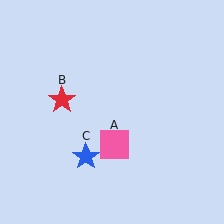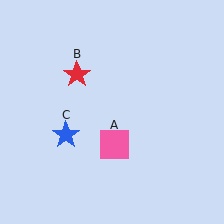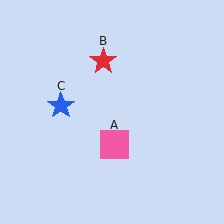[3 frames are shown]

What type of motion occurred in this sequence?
The red star (object B), blue star (object C) rotated clockwise around the center of the scene.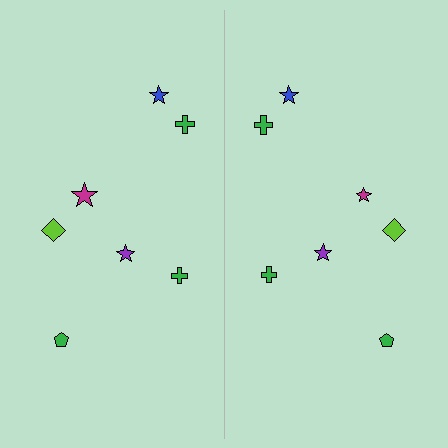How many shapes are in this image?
There are 14 shapes in this image.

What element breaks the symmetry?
The magenta star on the right side has a different size than its mirror counterpart.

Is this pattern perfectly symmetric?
No, the pattern is not perfectly symmetric. The magenta star on the right side has a different size than its mirror counterpart.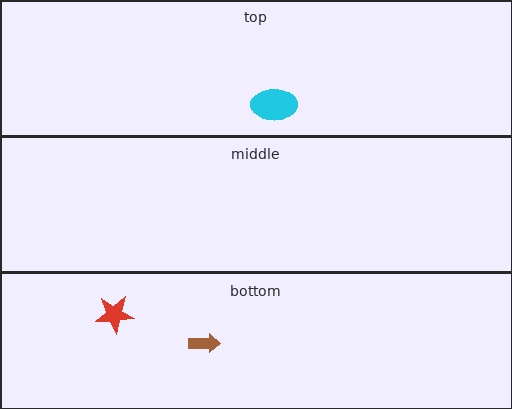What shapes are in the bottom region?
The brown arrow, the red star.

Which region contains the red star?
The bottom region.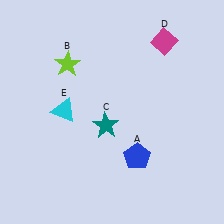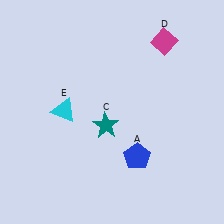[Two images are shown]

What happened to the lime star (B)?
The lime star (B) was removed in Image 2. It was in the top-left area of Image 1.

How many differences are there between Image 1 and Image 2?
There is 1 difference between the two images.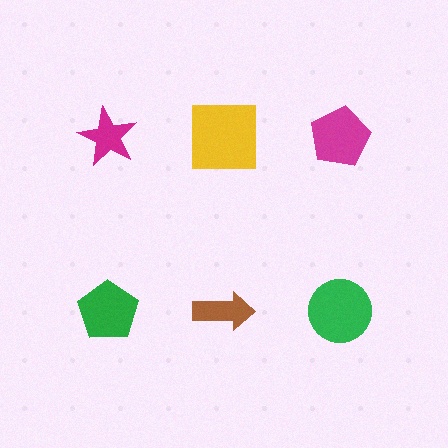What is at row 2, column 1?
A green pentagon.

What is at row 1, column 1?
A magenta star.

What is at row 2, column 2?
A brown arrow.